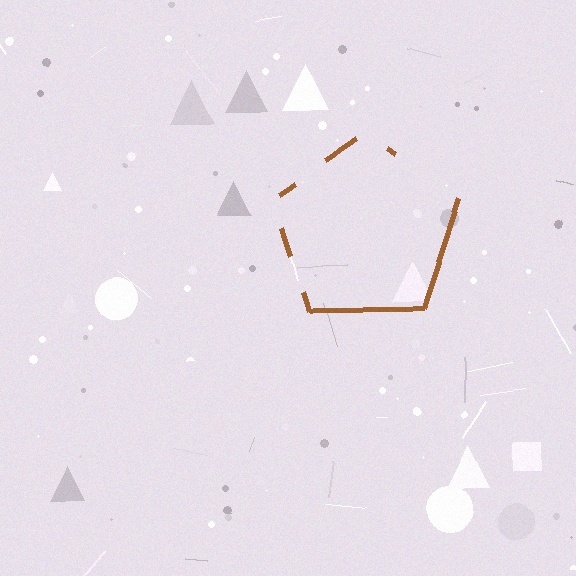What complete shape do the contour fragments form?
The contour fragments form a pentagon.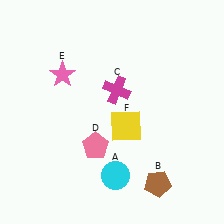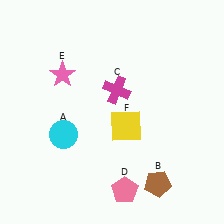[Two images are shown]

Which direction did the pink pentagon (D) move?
The pink pentagon (D) moved down.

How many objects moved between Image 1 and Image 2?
2 objects moved between the two images.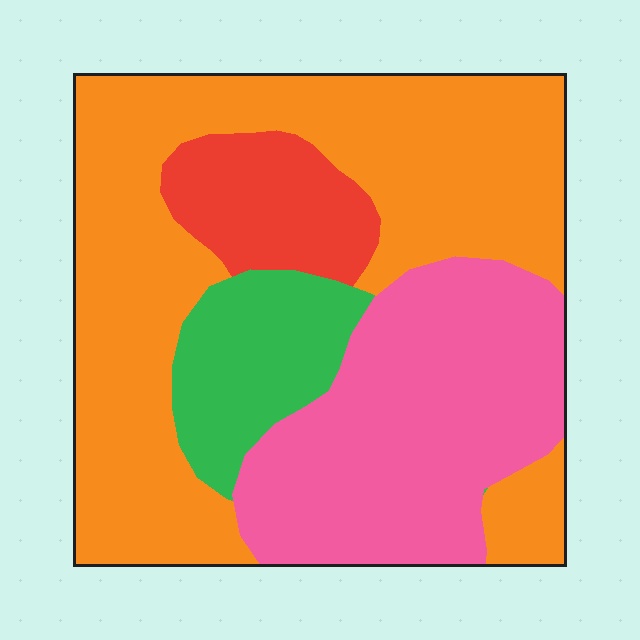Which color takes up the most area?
Orange, at roughly 50%.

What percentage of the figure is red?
Red covers 10% of the figure.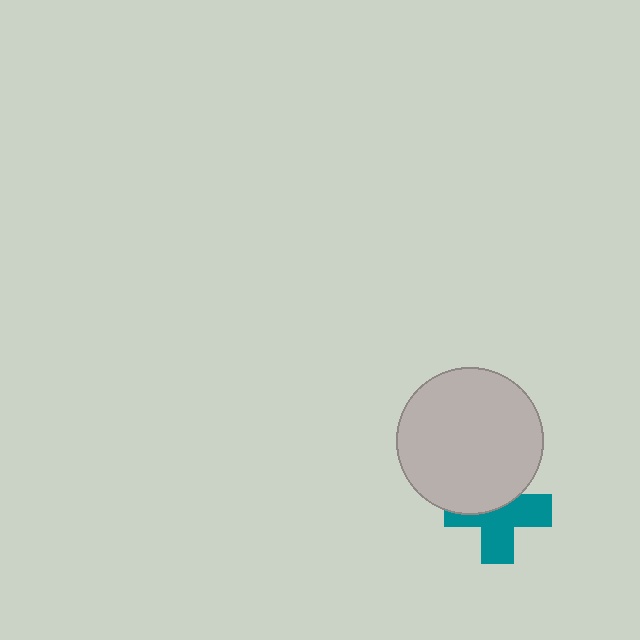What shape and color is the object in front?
The object in front is a light gray circle.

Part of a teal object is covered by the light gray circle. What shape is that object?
It is a cross.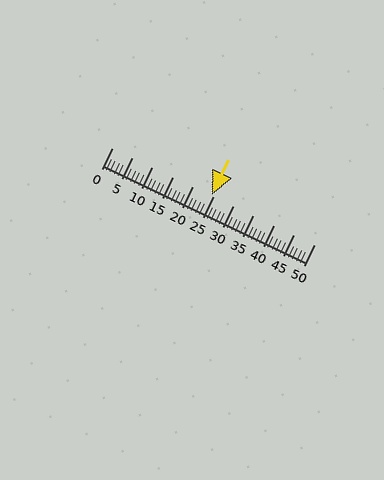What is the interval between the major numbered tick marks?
The major tick marks are spaced 5 units apart.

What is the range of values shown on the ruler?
The ruler shows values from 0 to 50.